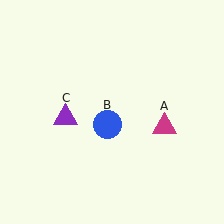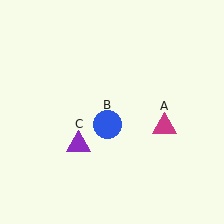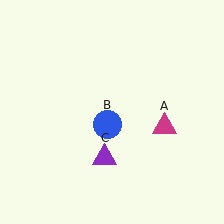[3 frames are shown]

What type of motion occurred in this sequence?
The purple triangle (object C) rotated counterclockwise around the center of the scene.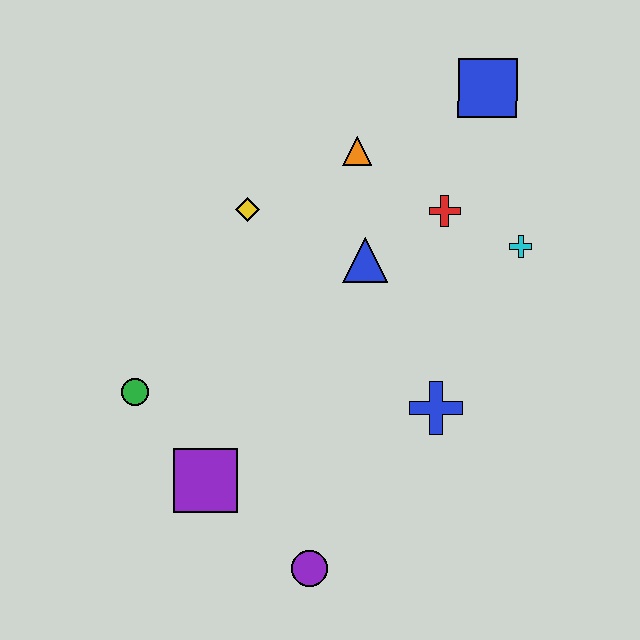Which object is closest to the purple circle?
The purple square is closest to the purple circle.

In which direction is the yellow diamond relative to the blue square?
The yellow diamond is to the left of the blue square.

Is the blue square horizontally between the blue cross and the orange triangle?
No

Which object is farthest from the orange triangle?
The purple circle is farthest from the orange triangle.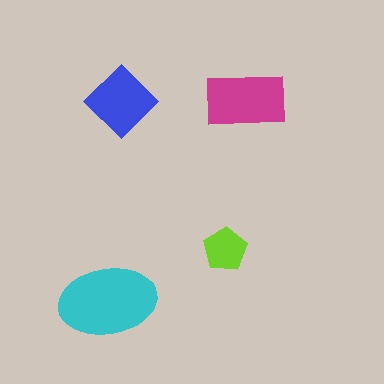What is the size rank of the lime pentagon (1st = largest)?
4th.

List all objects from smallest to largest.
The lime pentagon, the blue diamond, the magenta rectangle, the cyan ellipse.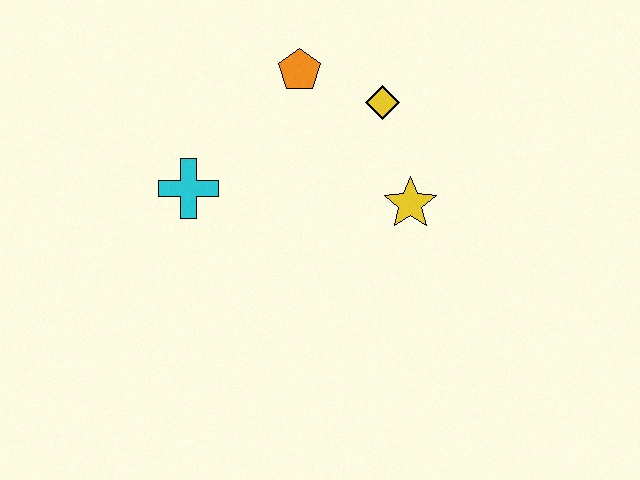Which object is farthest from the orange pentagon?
The yellow star is farthest from the orange pentagon.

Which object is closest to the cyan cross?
The orange pentagon is closest to the cyan cross.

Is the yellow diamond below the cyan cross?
No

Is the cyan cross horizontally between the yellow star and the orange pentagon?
No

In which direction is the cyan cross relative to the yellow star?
The cyan cross is to the left of the yellow star.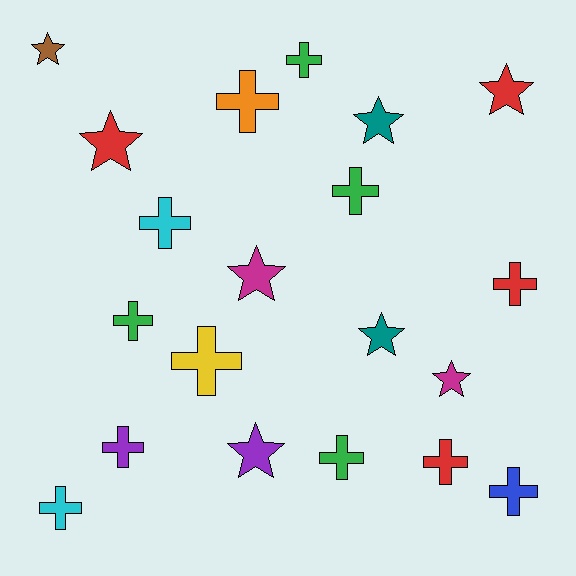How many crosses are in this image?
There are 12 crosses.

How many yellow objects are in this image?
There is 1 yellow object.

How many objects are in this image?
There are 20 objects.